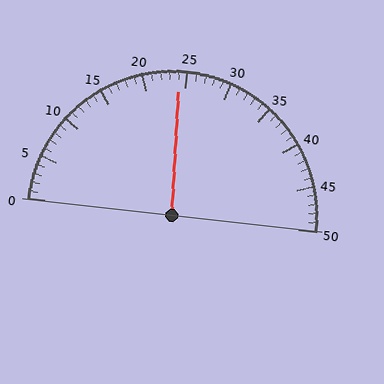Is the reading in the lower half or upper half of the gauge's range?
The reading is in the lower half of the range (0 to 50).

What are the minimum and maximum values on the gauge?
The gauge ranges from 0 to 50.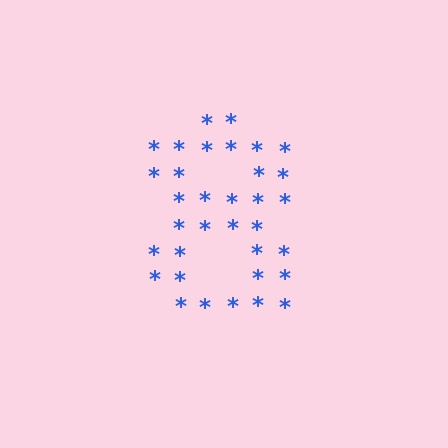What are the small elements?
The small elements are asterisks.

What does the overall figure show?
The overall figure shows the digit 8.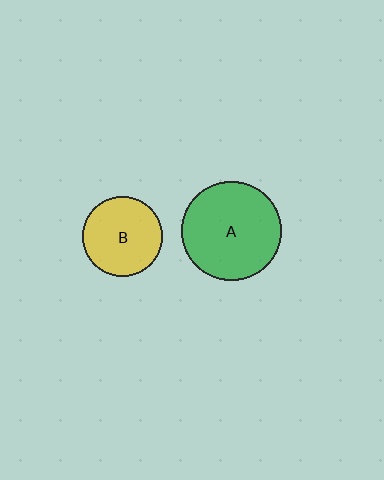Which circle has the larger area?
Circle A (green).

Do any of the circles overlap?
No, none of the circles overlap.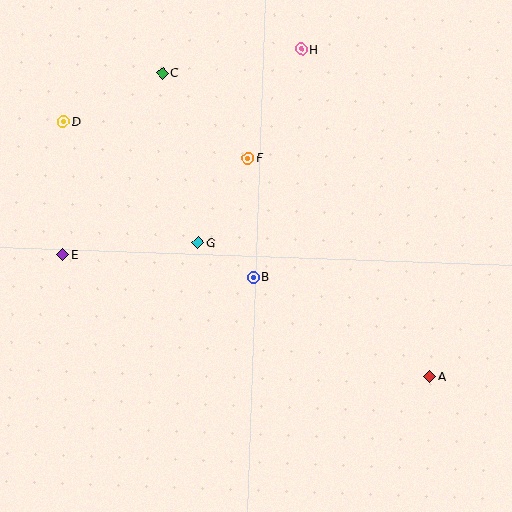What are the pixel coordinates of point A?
Point A is at (430, 377).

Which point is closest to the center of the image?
Point B at (253, 277) is closest to the center.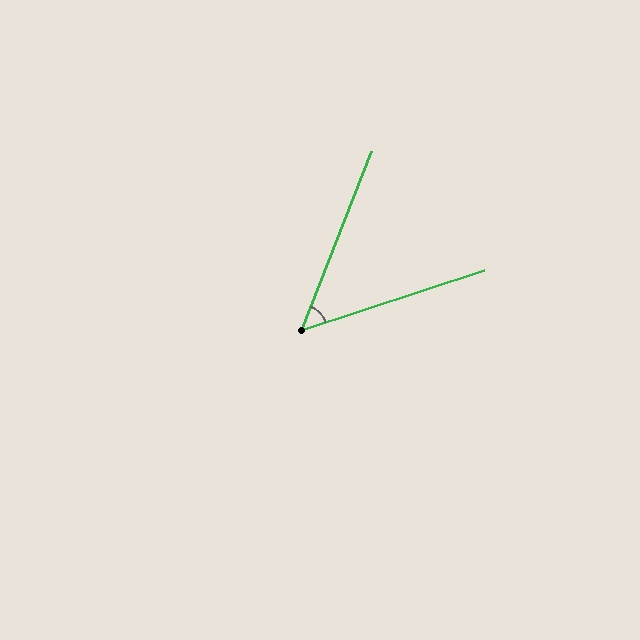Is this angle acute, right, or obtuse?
It is acute.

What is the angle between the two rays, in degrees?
Approximately 50 degrees.